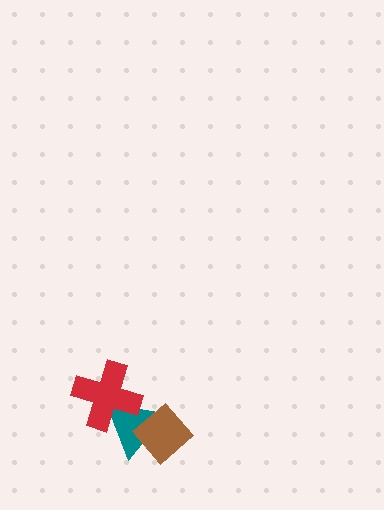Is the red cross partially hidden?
No, no other shape covers it.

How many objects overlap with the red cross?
1 object overlaps with the red cross.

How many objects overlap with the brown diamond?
1 object overlaps with the brown diamond.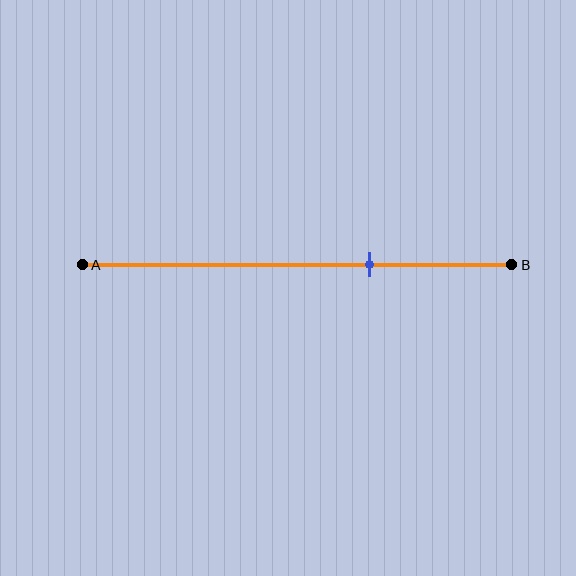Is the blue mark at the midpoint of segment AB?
No, the mark is at about 65% from A, not at the 50% midpoint.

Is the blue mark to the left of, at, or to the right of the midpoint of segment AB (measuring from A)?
The blue mark is to the right of the midpoint of segment AB.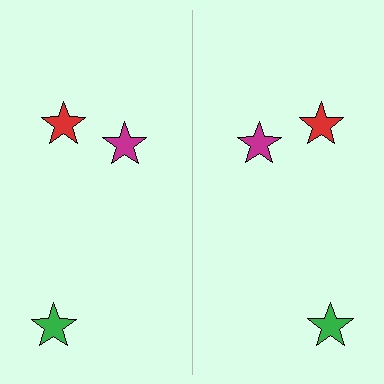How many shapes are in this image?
There are 6 shapes in this image.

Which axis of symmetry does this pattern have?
The pattern has a vertical axis of symmetry running through the center of the image.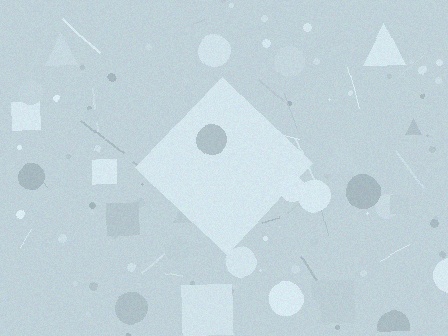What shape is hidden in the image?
A diamond is hidden in the image.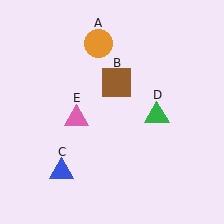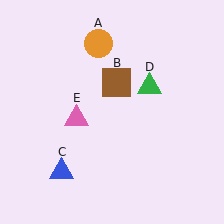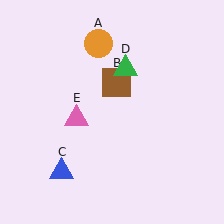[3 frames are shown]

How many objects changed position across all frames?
1 object changed position: green triangle (object D).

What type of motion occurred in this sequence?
The green triangle (object D) rotated counterclockwise around the center of the scene.